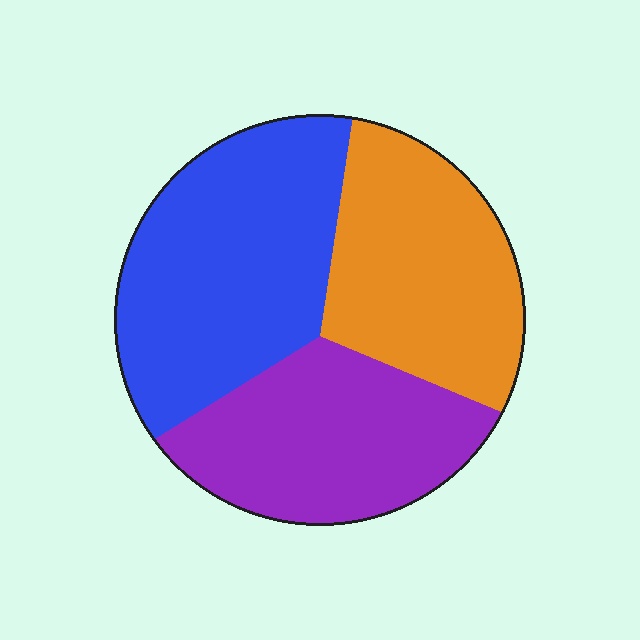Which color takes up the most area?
Blue, at roughly 40%.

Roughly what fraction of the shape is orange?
Orange covers 31% of the shape.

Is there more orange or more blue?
Blue.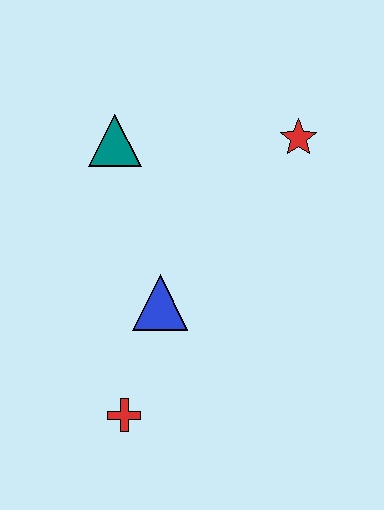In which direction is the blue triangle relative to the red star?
The blue triangle is below the red star.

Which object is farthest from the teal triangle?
The red cross is farthest from the teal triangle.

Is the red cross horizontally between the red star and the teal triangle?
Yes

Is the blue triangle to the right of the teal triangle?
Yes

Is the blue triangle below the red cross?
No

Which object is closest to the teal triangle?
The blue triangle is closest to the teal triangle.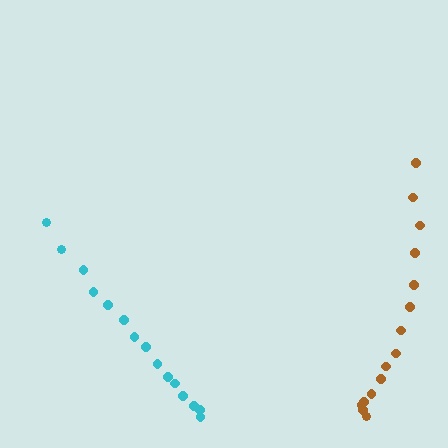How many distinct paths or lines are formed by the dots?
There are 2 distinct paths.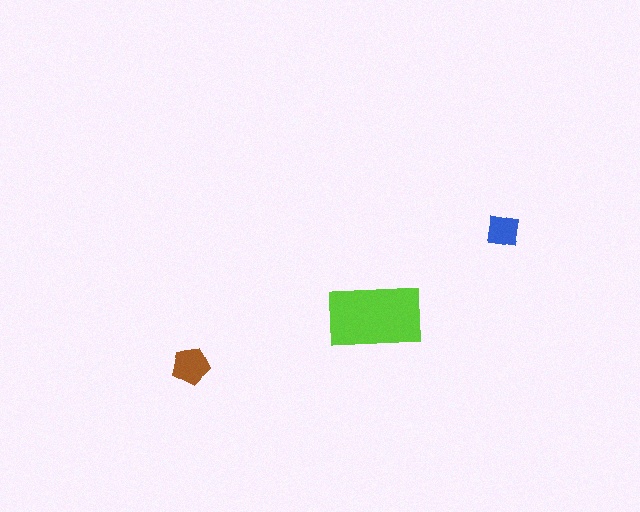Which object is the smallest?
The blue square.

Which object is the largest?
The lime rectangle.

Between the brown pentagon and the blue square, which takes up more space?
The brown pentagon.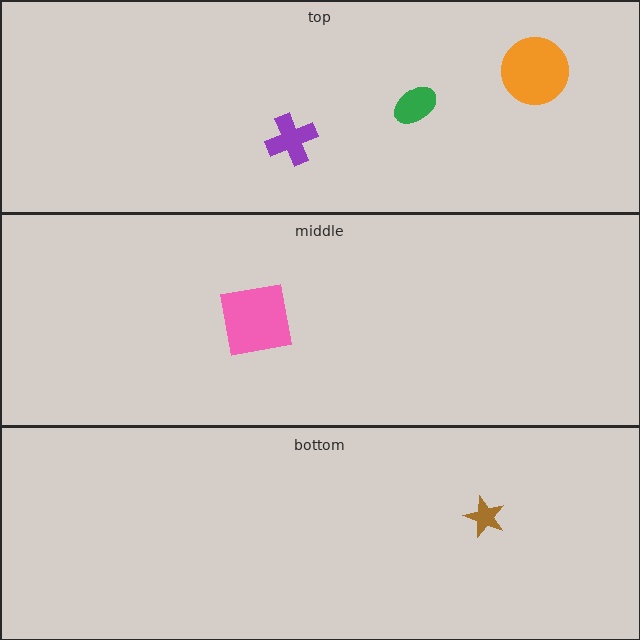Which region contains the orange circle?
The top region.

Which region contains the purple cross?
The top region.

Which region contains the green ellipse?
The top region.